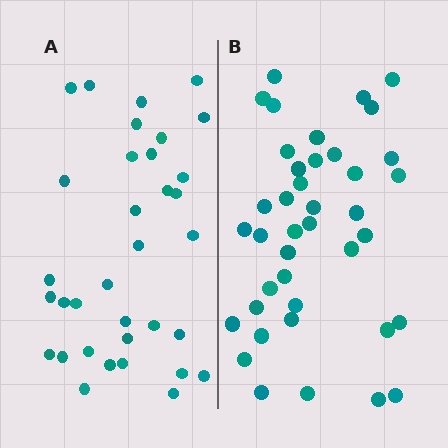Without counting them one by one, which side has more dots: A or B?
Region B (the right region) has more dots.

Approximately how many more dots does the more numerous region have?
Region B has about 6 more dots than region A.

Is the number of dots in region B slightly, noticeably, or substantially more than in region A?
Region B has only slightly more — the two regions are fairly close. The ratio is roughly 1.2 to 1.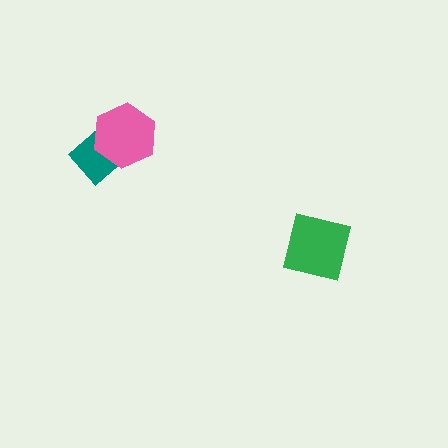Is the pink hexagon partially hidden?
No, no other shape covers it.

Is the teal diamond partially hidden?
Yes, it is partially covered by another shape.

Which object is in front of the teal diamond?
The pink hexagon is in front of the teal diamond.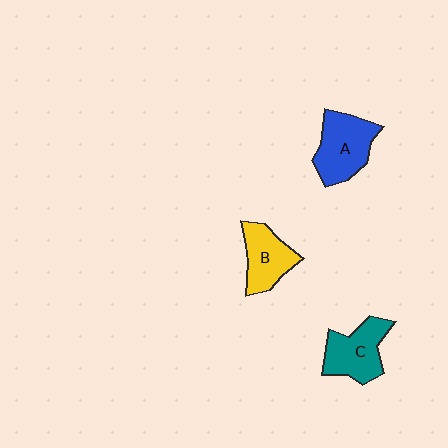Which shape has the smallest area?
Shape B (yellow).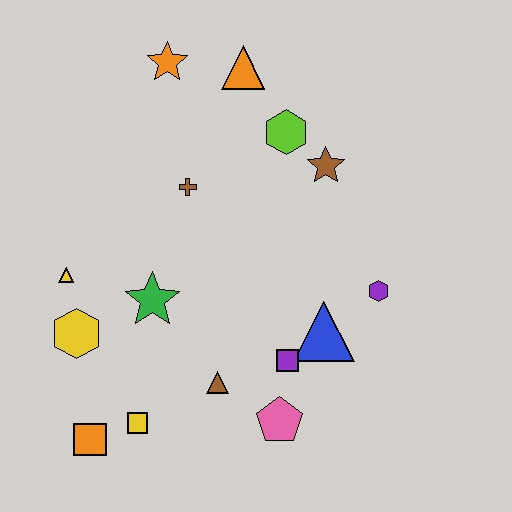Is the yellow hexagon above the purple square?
Yes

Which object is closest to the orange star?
The orange triangle is closest to the orange star.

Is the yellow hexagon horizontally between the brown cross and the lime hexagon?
No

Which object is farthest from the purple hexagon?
The orange square is farthest from the purple hexagon.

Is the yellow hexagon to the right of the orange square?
No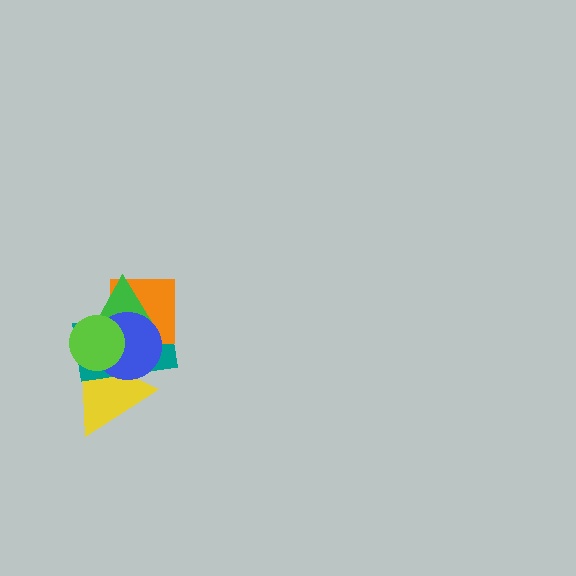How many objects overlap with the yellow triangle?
3 objects overlap with the yellow triangle.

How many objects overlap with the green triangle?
4 objects overlap with the green triangle.